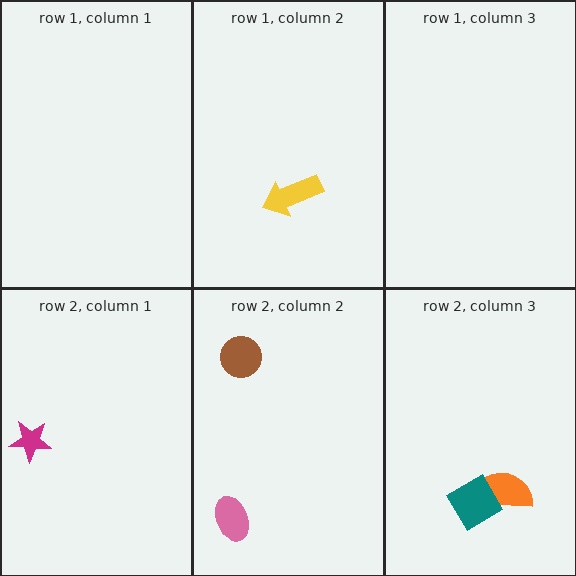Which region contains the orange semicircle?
The row 2, column 3 region.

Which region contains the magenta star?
The row 2, column 1 region.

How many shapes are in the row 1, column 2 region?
1.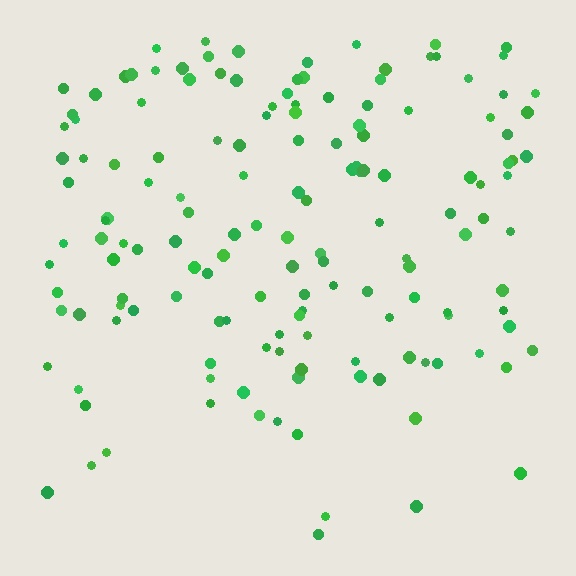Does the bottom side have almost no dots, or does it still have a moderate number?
Still a moderate number, just noticeably fewer than the top.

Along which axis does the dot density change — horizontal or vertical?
Vertical.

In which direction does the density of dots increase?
From bottom to top, with the top side densest.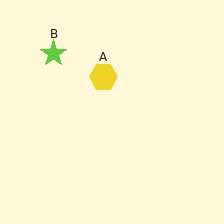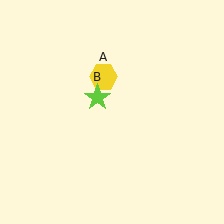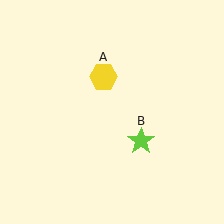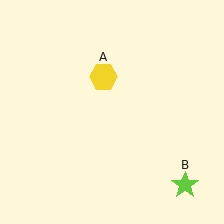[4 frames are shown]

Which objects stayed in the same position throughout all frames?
Yellow hexagon (object A) remained stationary.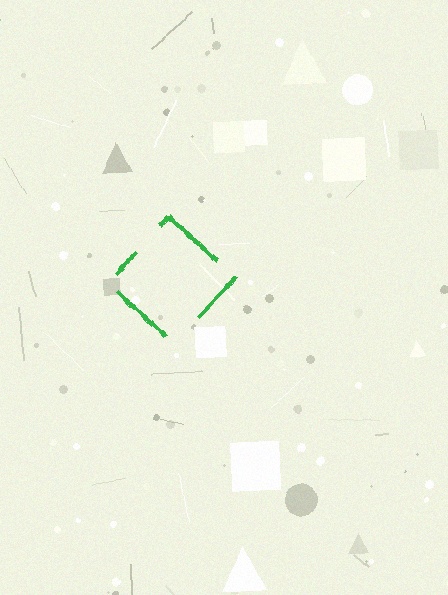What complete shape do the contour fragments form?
The contour fragments form a diamond.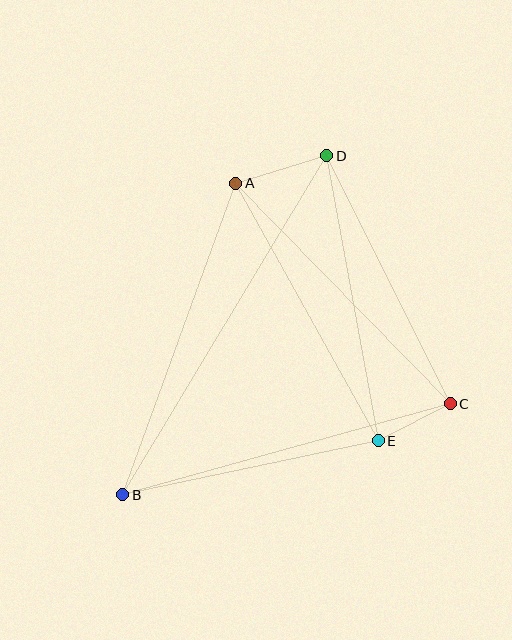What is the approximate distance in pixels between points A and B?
The distance between A and B is approximately 332 pixels.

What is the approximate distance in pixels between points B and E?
The distance between B and E is approximately 261 pixels.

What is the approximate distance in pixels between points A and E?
The distance between A and E is approximately 294 pixels.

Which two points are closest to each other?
Points C and E are closest to each other.